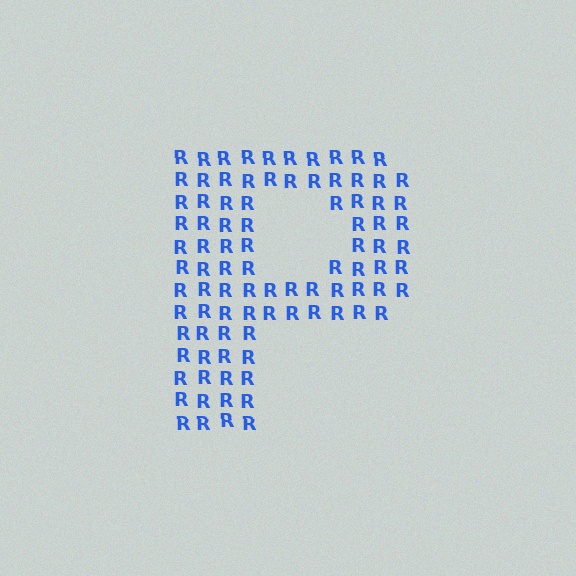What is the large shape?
The large shape is the letter P.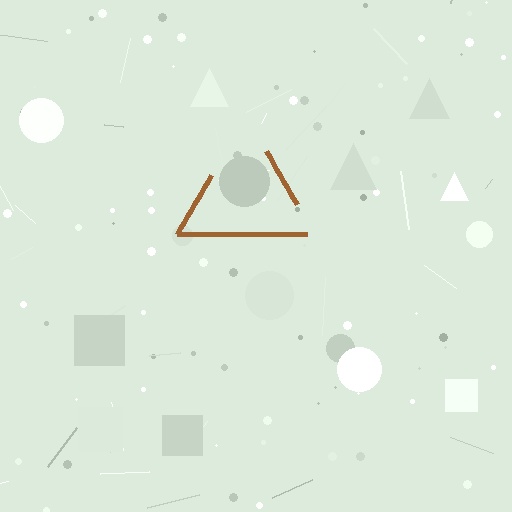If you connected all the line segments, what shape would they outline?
They would outline a triangle.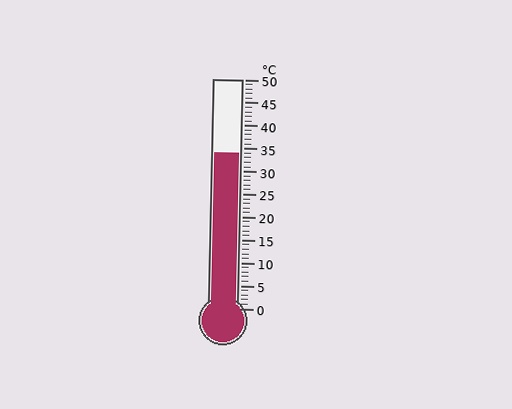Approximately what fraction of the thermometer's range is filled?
The thermometer is filled to approximately 70% of its range.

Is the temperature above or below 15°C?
The temperature is above 15°C.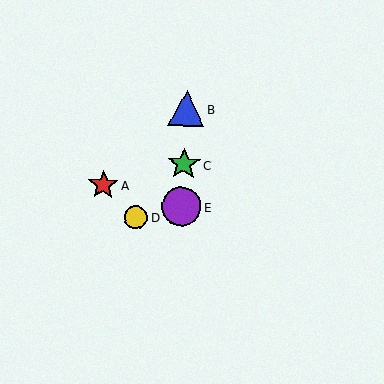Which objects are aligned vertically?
Objects B, C, E are aligned vertically.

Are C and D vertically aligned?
No, C is at x≈184 and D is at x≈136.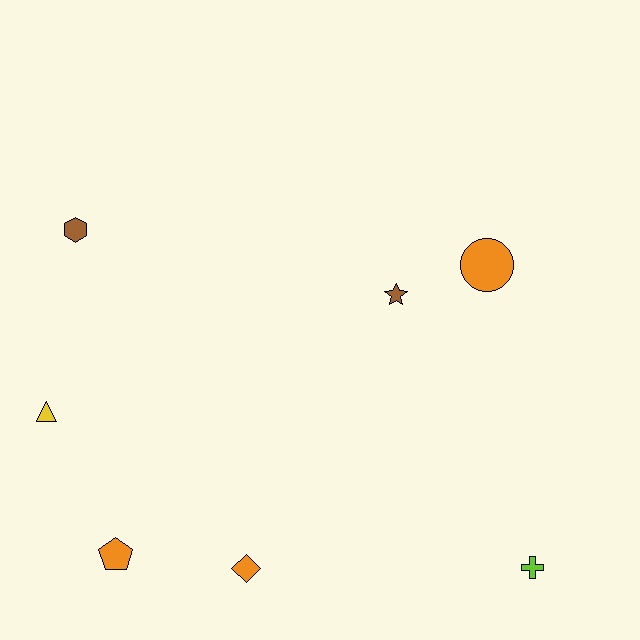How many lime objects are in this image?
There is 1 lime object.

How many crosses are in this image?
There is 1 cross.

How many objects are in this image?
There are 7 objects.